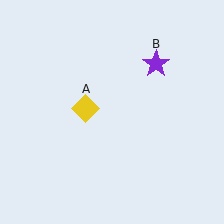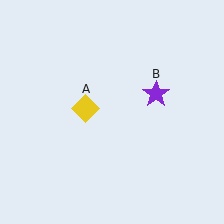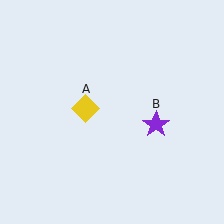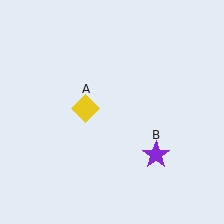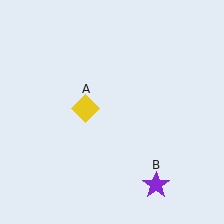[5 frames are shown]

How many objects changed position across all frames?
1 object changed position: purple star (object B).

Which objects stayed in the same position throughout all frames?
Yellow diamond (object A) remained stationary.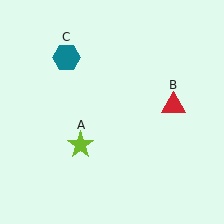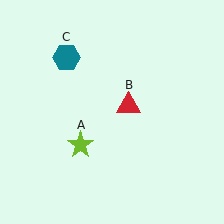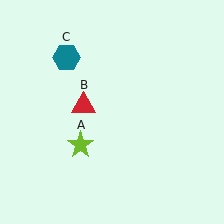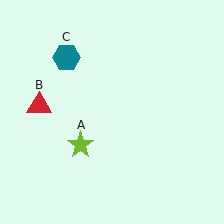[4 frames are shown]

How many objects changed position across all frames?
1 object changed position: red triangle (object B).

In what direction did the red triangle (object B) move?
The red triangle (object B) moved left.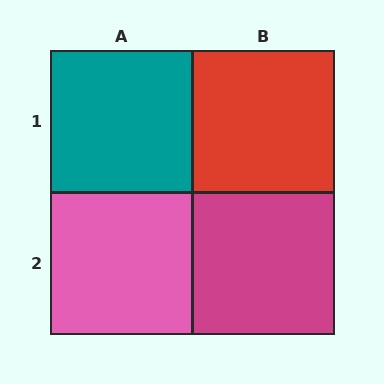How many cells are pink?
1 cell is pink.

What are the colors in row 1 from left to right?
Teal, red.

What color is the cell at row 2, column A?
Pink.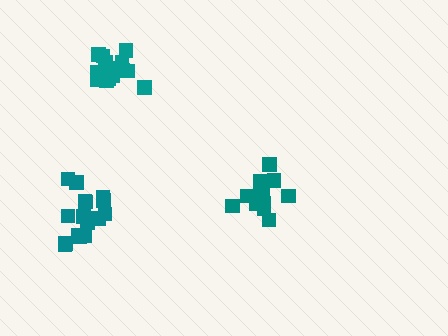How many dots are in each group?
Group 1: 18 dots, Group 2: 17 dots, Group 3: 13 dots (48 total).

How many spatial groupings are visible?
There are 3 spatial groupings.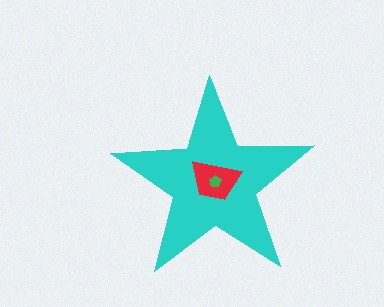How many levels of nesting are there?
3.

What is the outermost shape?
The cyan star.